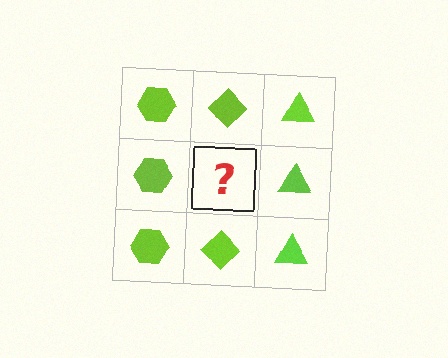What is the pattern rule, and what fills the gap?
The rule is that each column has a consistent shape. The gap should be filled with a lime diamond.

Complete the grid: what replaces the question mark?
The question mark should be replaced with a lime diamond.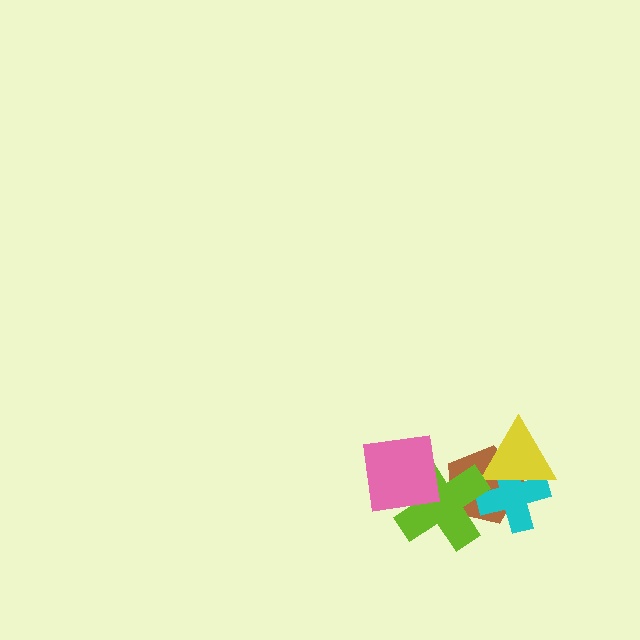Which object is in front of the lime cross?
The pink square is in front of the lime cross.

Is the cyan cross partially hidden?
Yes, it is partially covered by another shape.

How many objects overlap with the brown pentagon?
3 objects overlap with the brown pentagon.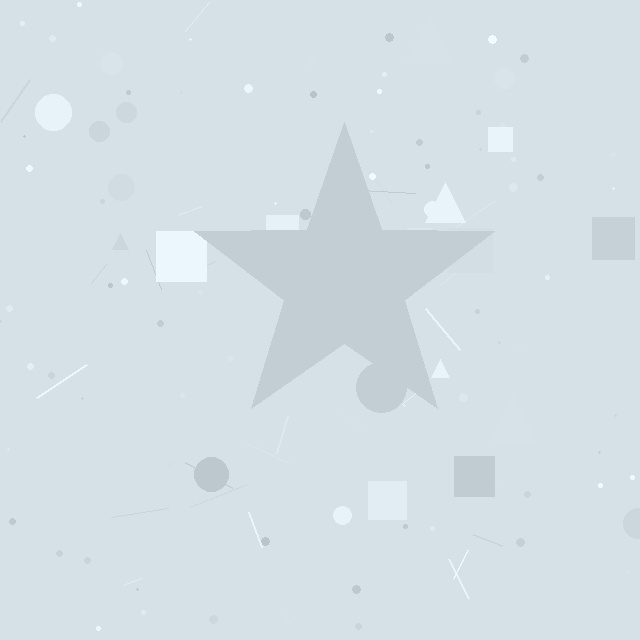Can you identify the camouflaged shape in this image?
The camouflaged shape is a star.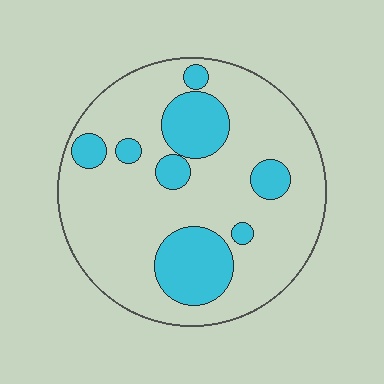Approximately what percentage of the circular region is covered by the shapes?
Approximately 25%.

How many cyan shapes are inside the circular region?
8.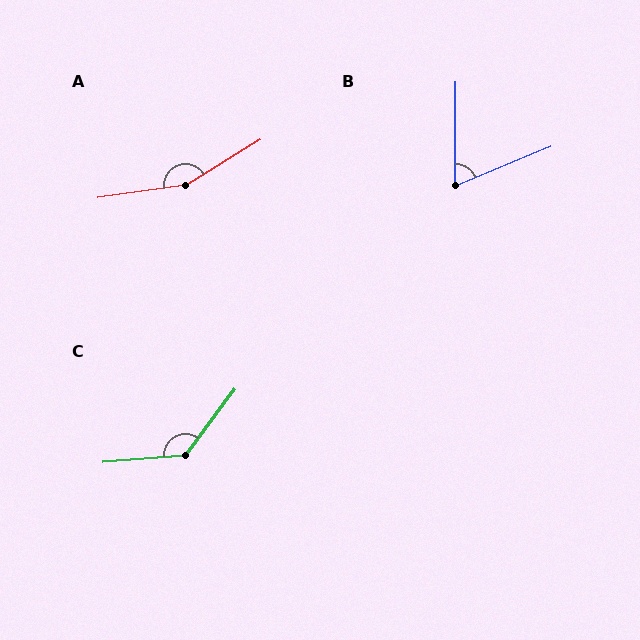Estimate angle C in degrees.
Approximately 131 degrees.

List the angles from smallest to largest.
B (67°), C (131°), A (157°).